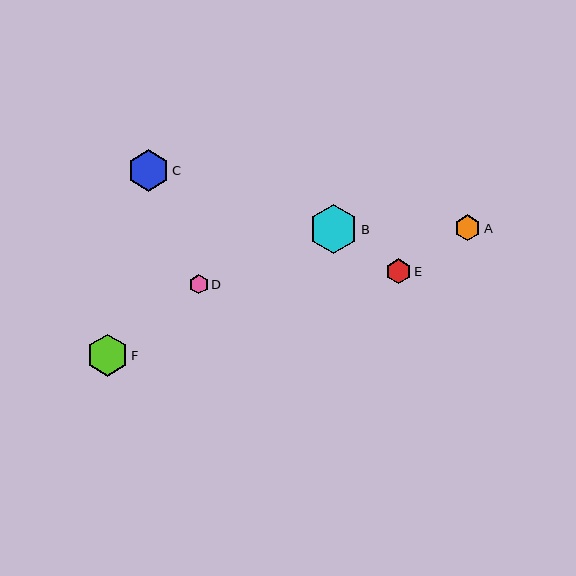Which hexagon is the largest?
Hexagon B is the largest with a size of approximately 49 pixels.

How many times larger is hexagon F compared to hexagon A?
Hexagon F is approximately 1.6 times the size of hexagon A.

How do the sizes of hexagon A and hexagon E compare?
Hexagon A and hexagon E are approximately the same size.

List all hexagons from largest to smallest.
From largest to smallest: B, F, C, A, E, D.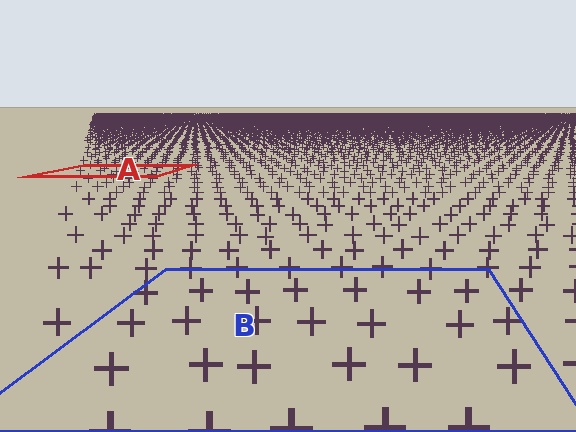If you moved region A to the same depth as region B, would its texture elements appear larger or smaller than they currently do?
They would appear larger. At a closer depth, the same texture elements are projected at a bigger on-screen size.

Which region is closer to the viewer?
Region B is closer. The texture elements there are larger and more spread out.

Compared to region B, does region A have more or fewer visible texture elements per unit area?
Region A has more texture elements per unit area — they are packed more densely because it is farther away.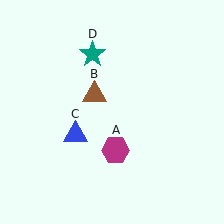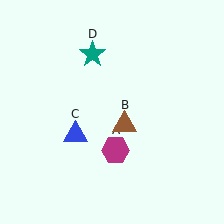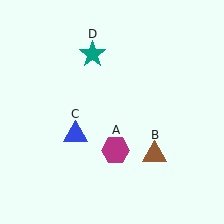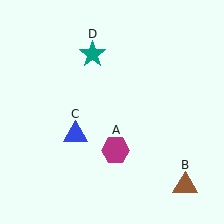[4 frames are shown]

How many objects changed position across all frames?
1 object changed position: brown triangle (object B).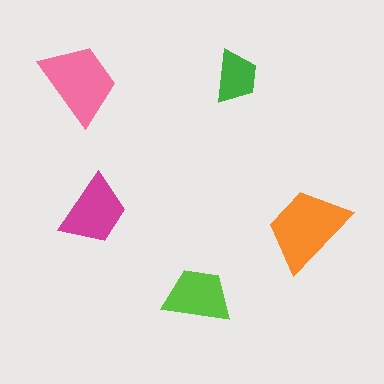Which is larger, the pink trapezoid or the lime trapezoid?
The pink one.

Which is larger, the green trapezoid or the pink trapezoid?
The pink one.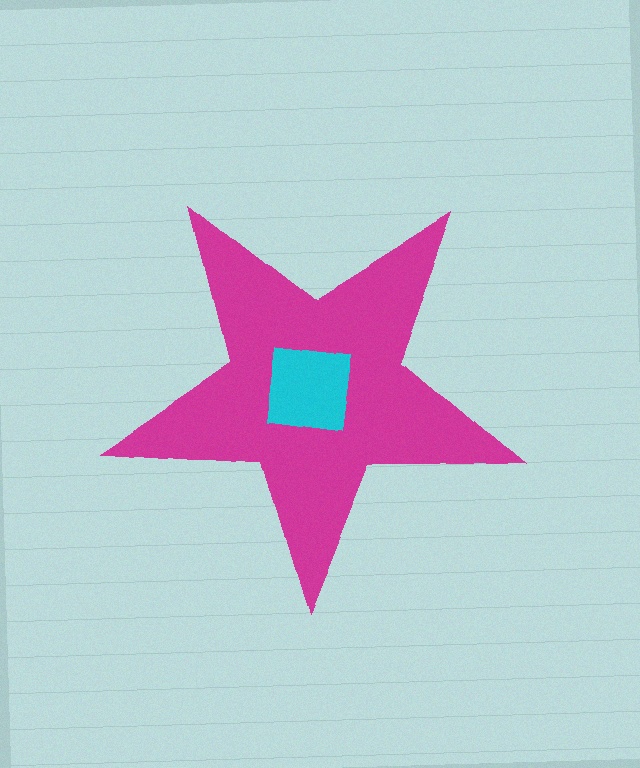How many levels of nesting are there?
2.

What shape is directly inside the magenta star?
The cyan square.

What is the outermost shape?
The magenta star.